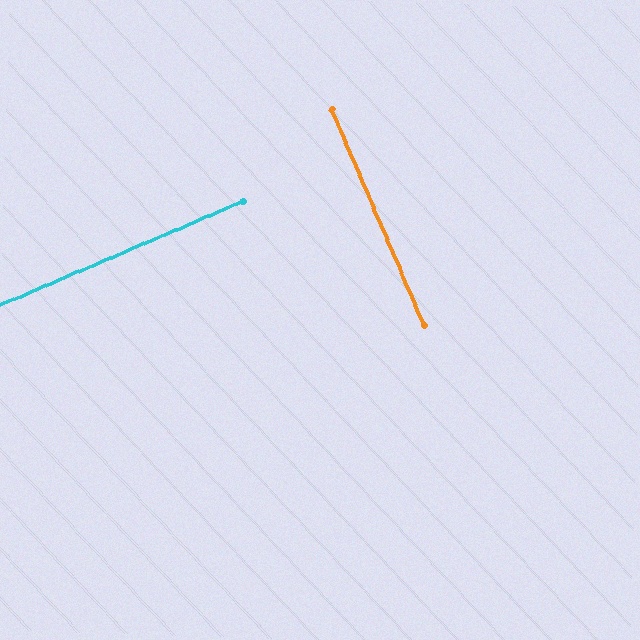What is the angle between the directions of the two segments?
Approximately 90 degrees.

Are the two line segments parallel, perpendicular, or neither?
Perpendicular — they meet at approximately 90°.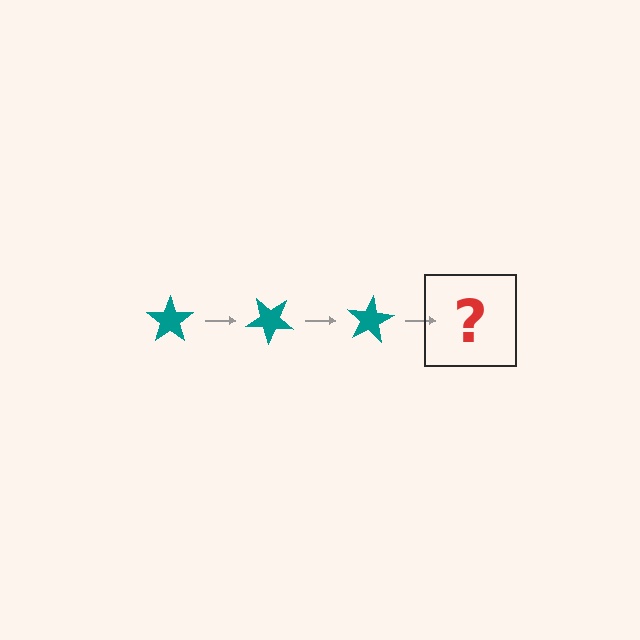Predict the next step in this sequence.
The next step is a teal star rotated 120 degrees.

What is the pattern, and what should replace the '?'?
The pattern is that the star rotates 40 degrees each step. The '?' should be a teal star rotated 120 degrees.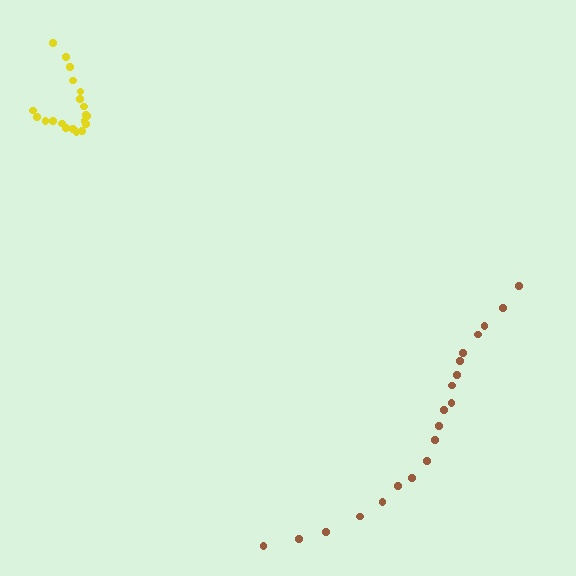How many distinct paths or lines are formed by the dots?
There are 2 distinct paths.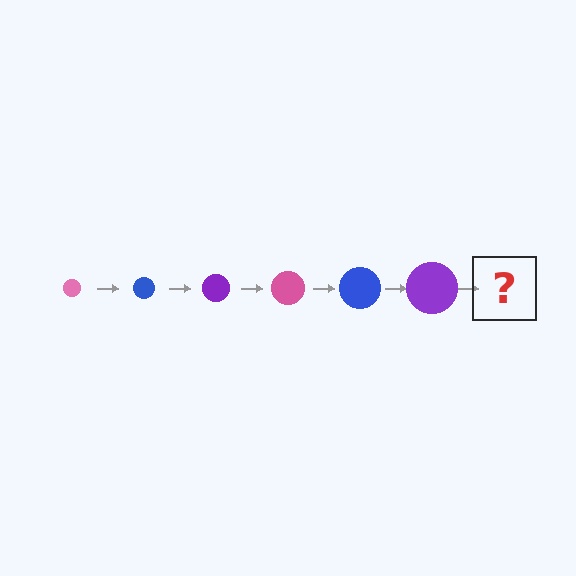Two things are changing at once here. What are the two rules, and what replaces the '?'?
The two rules are that the circle grows larger each step and the color cycles through pink, blue, and purple. The '?' should be a pink circle, larger than the previous one.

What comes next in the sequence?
The next element should be a pink circle, larger than the previous one.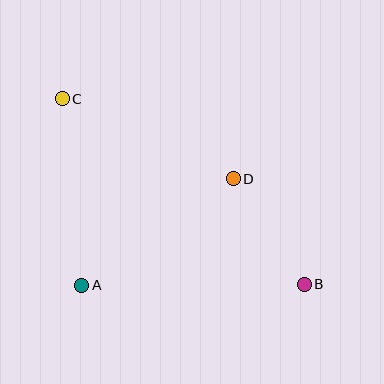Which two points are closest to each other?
Points B and D are closest to each other.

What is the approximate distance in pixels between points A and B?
The distance between A and B is approximately 222 pixels.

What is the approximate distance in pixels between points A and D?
The distance between A and D is approximately 185 pixels.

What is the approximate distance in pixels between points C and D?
The distance between C and D is approximately 189 pixels.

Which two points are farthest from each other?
Points B and C are farthest from each other.